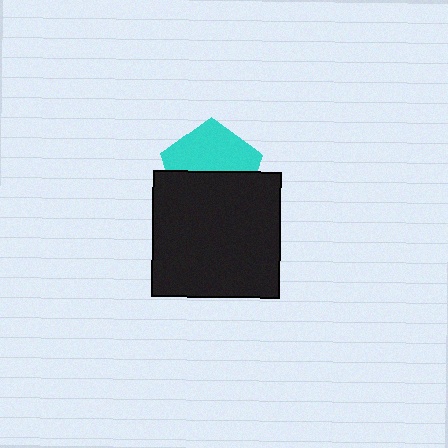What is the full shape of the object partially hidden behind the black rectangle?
The partially hidden object is a cyan pentagon.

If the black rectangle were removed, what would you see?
You would see the complete cyan pentagon.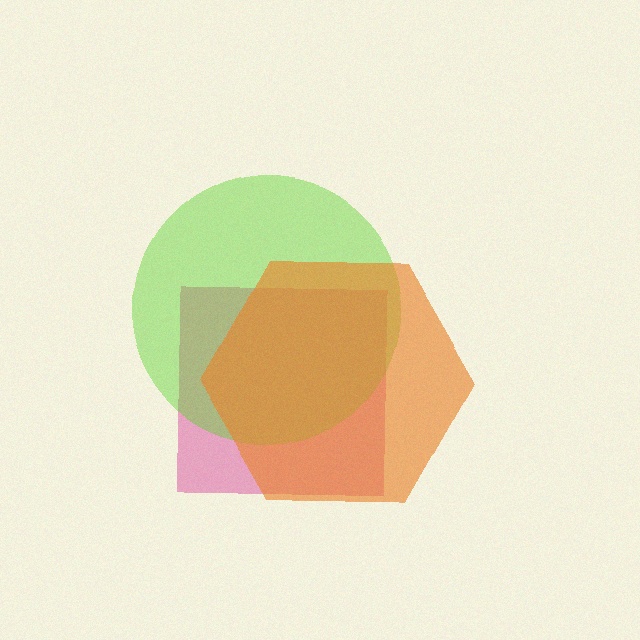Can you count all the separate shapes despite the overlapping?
Yes, there are 3 separate shapes.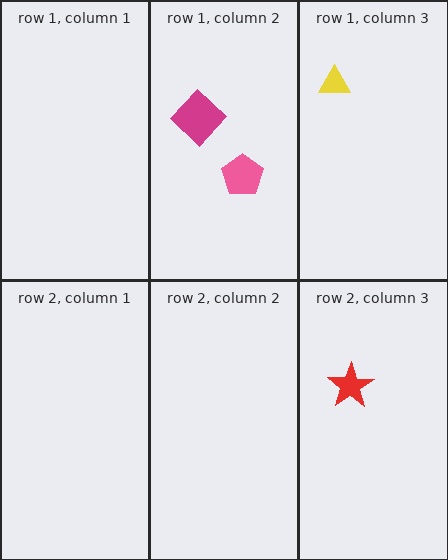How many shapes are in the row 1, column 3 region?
1.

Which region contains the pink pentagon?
The row 1, column 2 region.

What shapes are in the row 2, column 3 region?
The red star.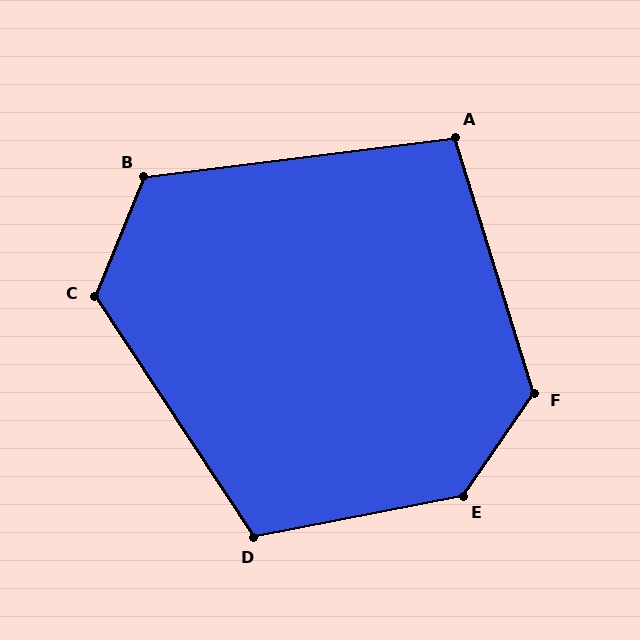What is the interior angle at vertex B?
Approximately 120 degrees (obtuse).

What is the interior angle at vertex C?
Approximately 124 degrees (obtuse).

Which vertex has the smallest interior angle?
A, at approximately 100 degrees.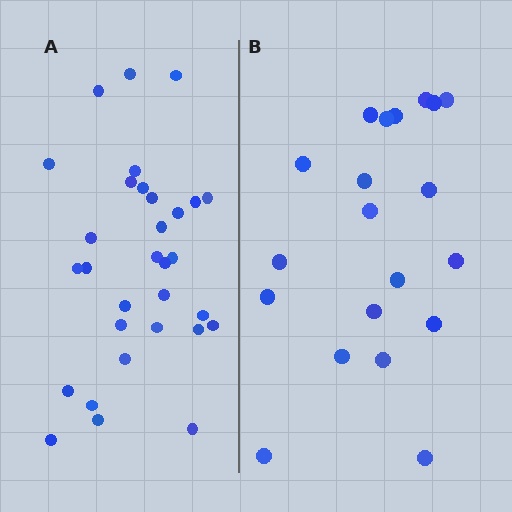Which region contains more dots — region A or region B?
Region A (the left region) has more dots.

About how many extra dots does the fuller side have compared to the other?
Region A has roughly 12 or so more dots than region B.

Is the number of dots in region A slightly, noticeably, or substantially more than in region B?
Region A has substantially more. The ratio is roughly 1.6 to 1.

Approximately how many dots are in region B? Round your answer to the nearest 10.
About 20 dots.